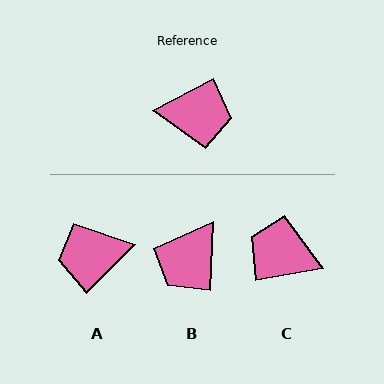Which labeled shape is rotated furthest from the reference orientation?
A, about 163 degrees away.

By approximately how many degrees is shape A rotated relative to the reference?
Approximately 163 degrees clockwise.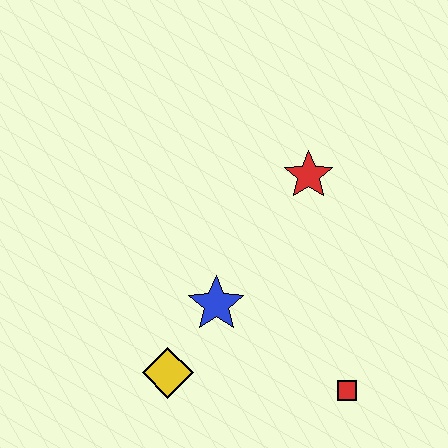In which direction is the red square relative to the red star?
The red square is below the red star.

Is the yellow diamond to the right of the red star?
No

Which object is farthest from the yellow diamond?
The red star is farthest from the yellow diamond.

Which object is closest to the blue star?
The yellow diamond is closest to the blue star.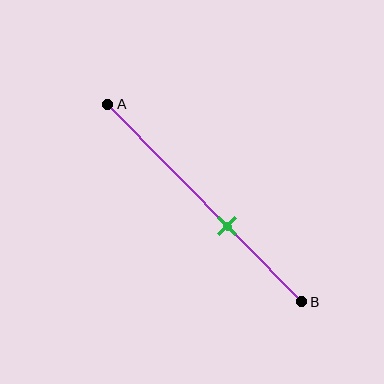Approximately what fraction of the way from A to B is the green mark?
The green mark is approximately 60% of the way from A to B.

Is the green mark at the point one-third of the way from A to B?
No, the mark is at about 60% from A, not at the 33% one-third point.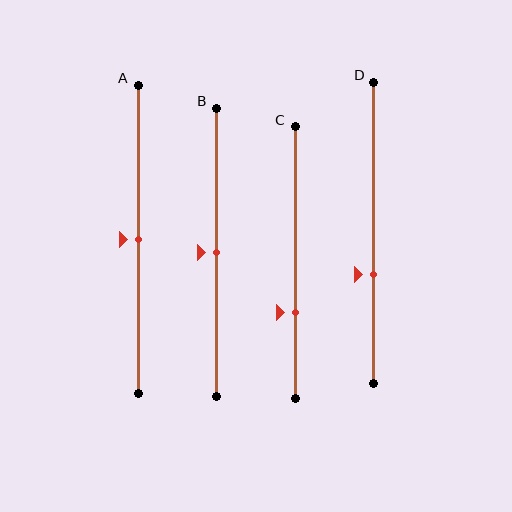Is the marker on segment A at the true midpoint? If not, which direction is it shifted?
Yes, the marker on segment A is at the true midpoint.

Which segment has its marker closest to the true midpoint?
Segment A has its marker closest to the true midpoint.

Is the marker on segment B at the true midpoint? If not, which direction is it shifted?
Yes, the marker on segment B is at the true midpoint.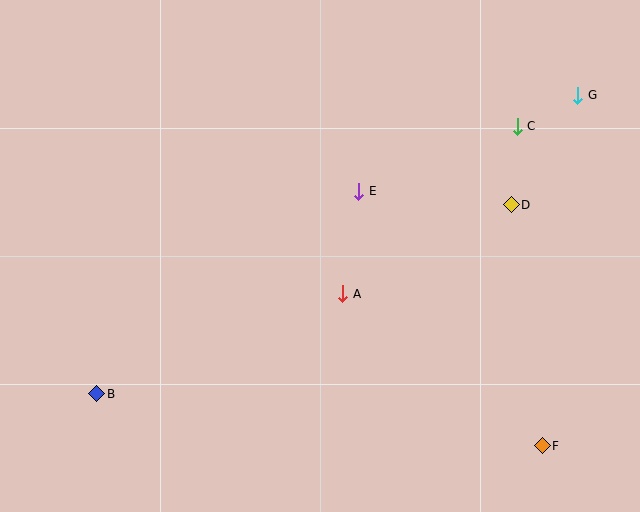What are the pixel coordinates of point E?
Point E is at (359, 191).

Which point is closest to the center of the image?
Point A at (343, 294) is closest to the center.